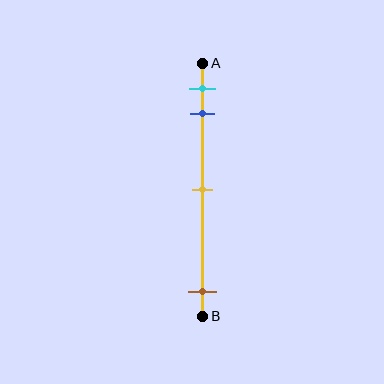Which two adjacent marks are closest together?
The cyan and blue marks are the closest adjacent pair.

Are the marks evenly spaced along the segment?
No, the marks are not evenly spaced.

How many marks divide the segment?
There are 4 marks dividing the segment.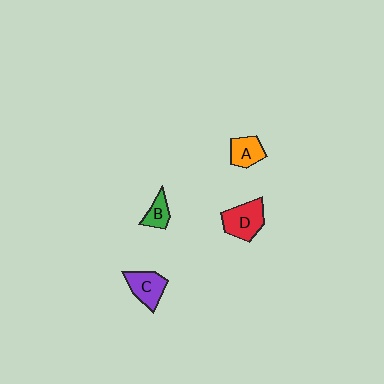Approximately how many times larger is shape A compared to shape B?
Approximately 1.3 times.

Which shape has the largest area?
Shape D (red).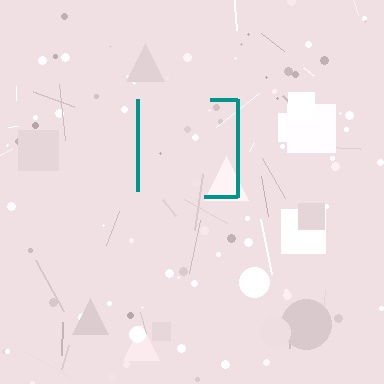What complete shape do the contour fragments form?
The contour fragments form a square.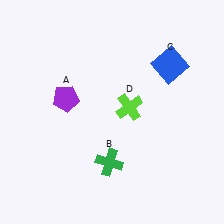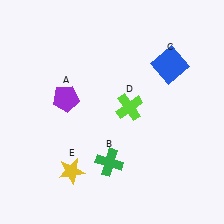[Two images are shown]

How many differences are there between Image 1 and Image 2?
There is 1 difference between the two images.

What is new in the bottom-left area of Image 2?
A yellow star (E) was added in the bottom-left area of Image 2.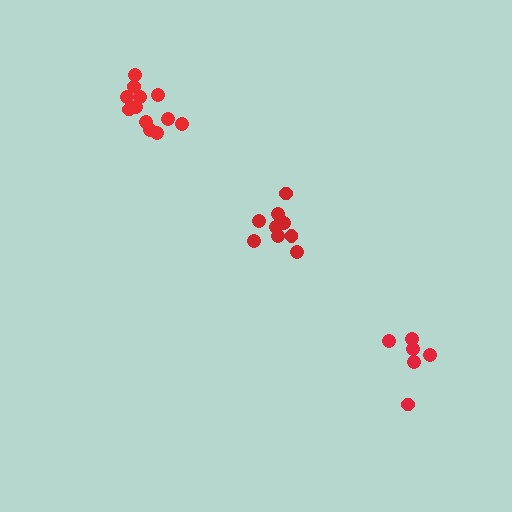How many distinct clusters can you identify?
There are 3 distinct clusters.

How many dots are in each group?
Group 1: 6 dots, Group 2: 12 dots, Group 3: 9 dots (27 total).